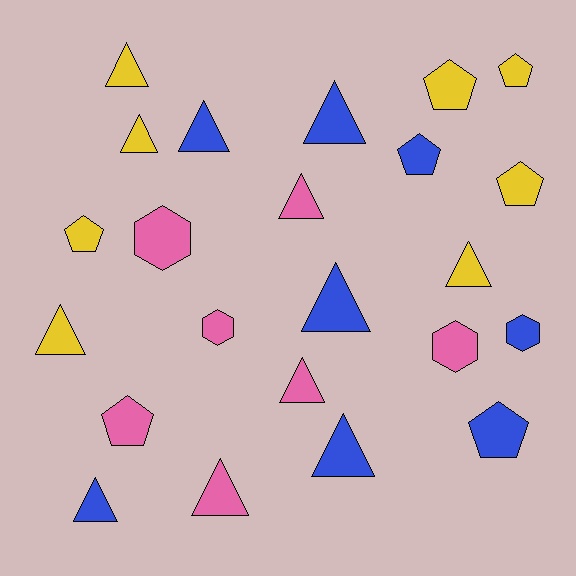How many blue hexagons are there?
There is 1 blue hexagon.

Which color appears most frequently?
Yellow, with 8 objects.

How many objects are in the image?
There are 23 objects.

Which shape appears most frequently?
Triangle, with 12 objects.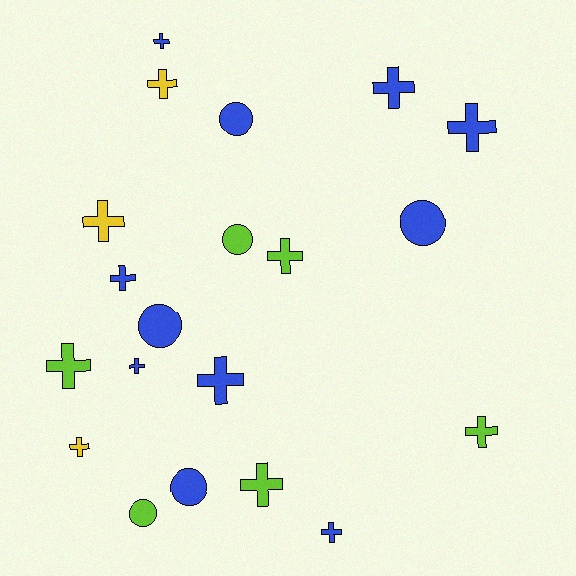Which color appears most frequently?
Blue, with 11 objects.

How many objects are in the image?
There are 20 objects.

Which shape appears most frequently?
Cross, with 14 objects.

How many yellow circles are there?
There are no yellow circles.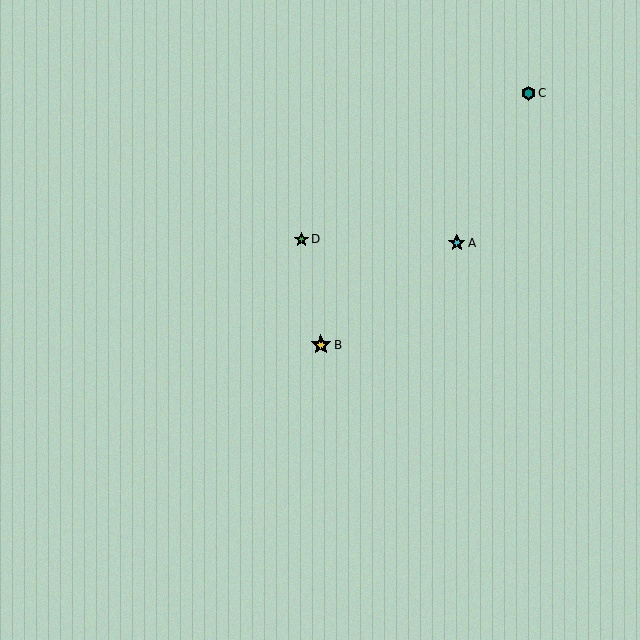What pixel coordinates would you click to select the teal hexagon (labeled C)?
Click at (528, 93) to select the teal hexagon C.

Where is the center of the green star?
The center of the green star is at (301, 239).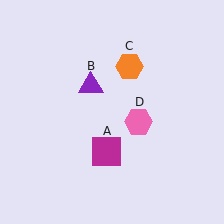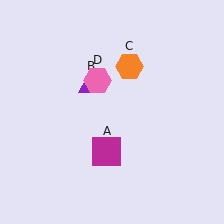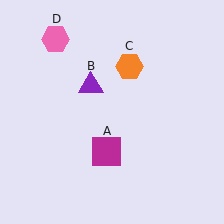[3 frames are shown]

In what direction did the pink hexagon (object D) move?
The pink hexagon (object D) moved up and to the left.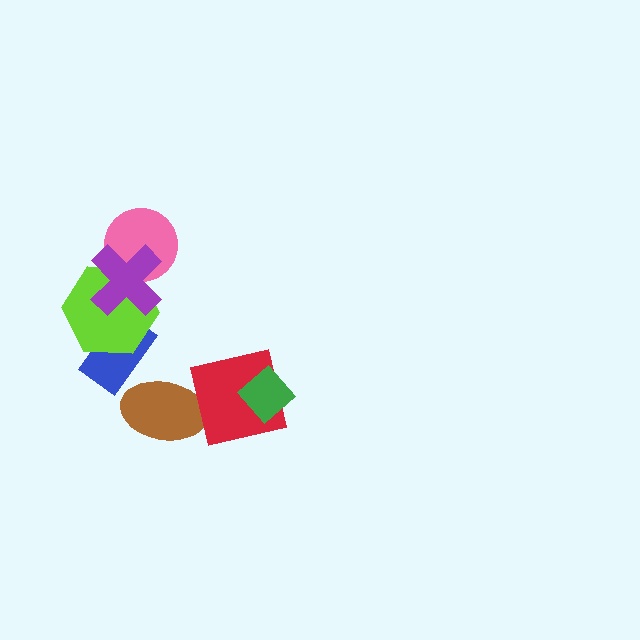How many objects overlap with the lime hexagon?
3 objects overlap with the lime hexagon.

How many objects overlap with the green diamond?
1 object overlaps with the green diamond.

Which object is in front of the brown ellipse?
The red square is in front of the brown ellipse.